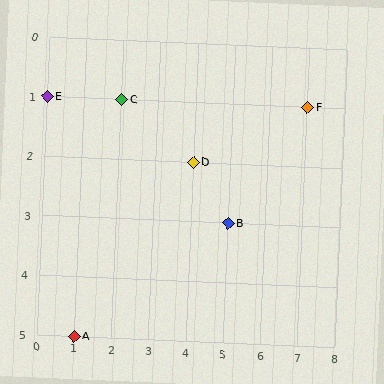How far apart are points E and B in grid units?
Points E and B are 5 columns and 2 rows apart (about 5.4 grid units diagonally).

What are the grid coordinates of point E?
Point E is at grid coordinates (0, 1).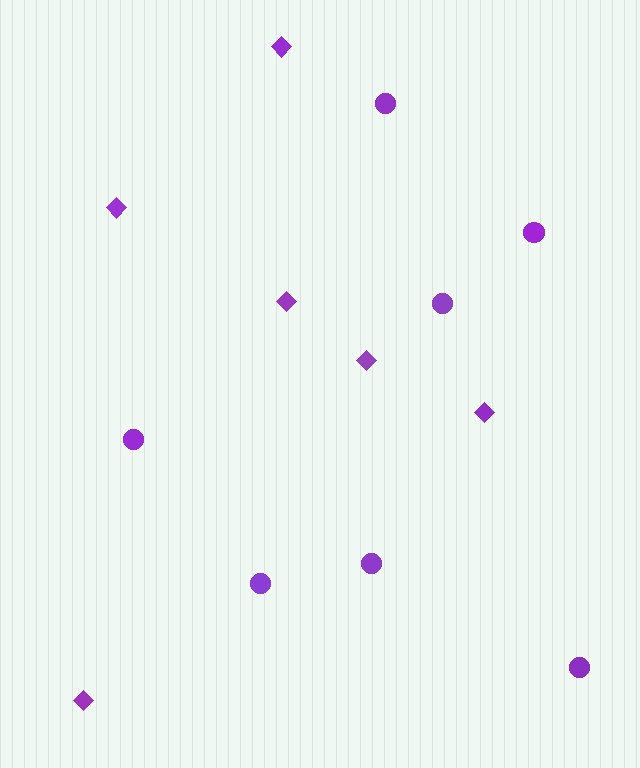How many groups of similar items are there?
There are 2 groups: one group of circles (7) and one group of diamonds (6).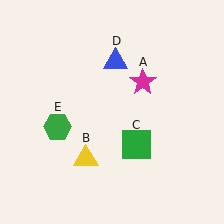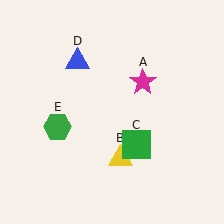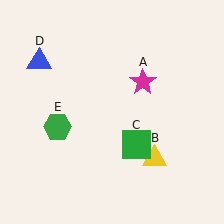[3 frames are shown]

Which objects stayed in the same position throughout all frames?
Magenta star (object A) and green square (object C) and green hexagon (object E) remained stationary.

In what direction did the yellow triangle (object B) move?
The yellow triangle (object B) moved right.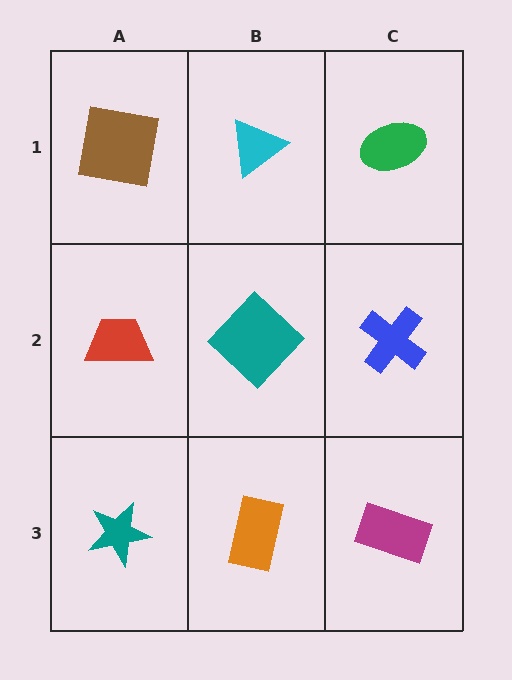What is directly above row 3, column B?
A teal diamond.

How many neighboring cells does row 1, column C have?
2.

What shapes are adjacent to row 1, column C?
A blue cross (row 2, column C), a cyan triangle (row 1, column B).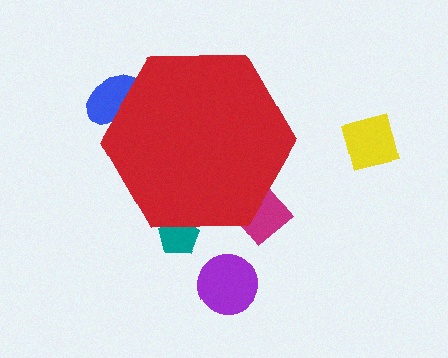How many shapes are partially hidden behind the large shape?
3 shapes are partially hidden.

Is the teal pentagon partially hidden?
Yes, the teal pentagon is partially hidden behind the red hexagon.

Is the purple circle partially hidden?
No, the purple circle is fully visible.